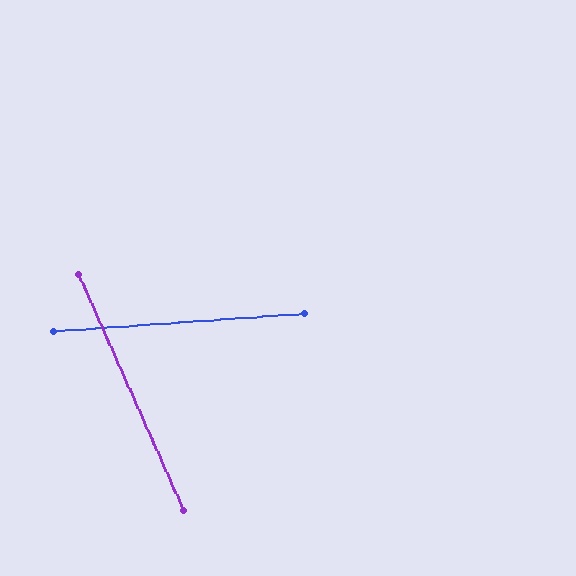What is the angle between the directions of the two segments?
Approximately 70 degrees.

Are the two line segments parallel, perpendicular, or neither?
Neither parallel nor perpendicular — they differ by about 70°.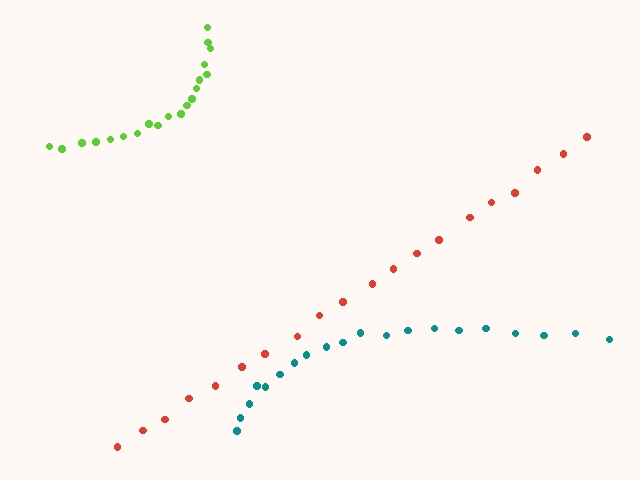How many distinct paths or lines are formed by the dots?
There are 3 distinct paths.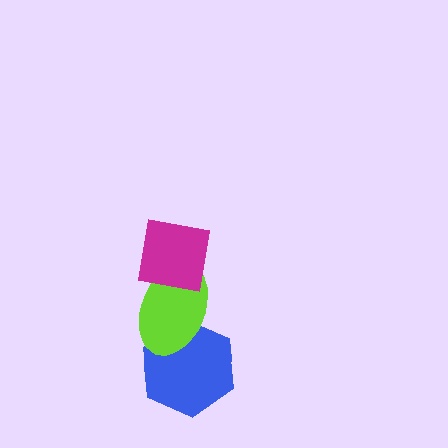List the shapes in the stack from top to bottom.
From top to bottom: the magenta square, the lime ellipse, the blue hexagon.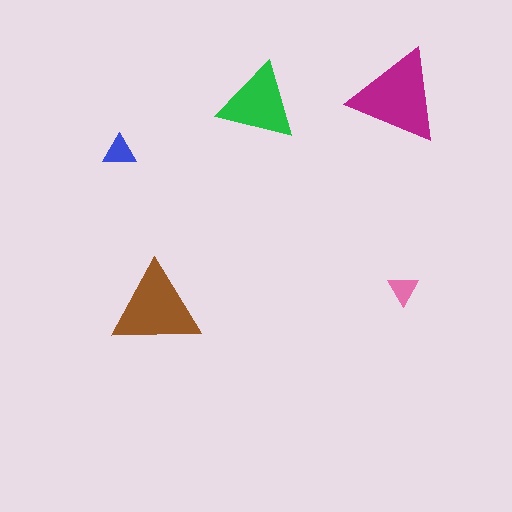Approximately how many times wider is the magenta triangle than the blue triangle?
About 3 times wider.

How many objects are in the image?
There are 5 objects in the image.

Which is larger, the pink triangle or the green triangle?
The green one.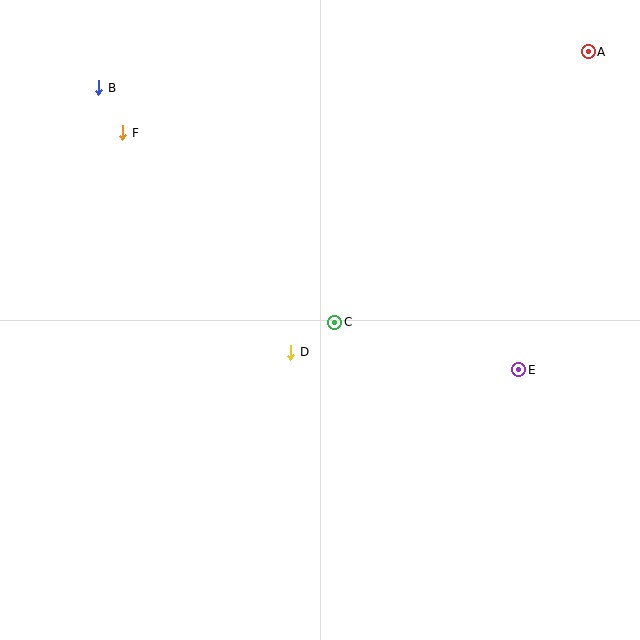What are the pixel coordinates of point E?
Point E is at (519, 370).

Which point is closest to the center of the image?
Point C at (335, 322) is closest to the center.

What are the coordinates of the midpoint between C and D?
The midpoint between C and D is at (313, 337).